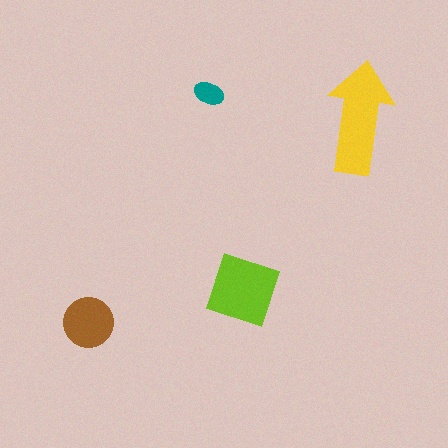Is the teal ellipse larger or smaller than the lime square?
Smaller.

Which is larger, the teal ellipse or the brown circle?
The brown circle.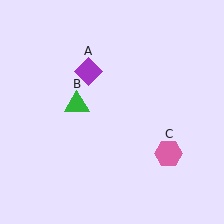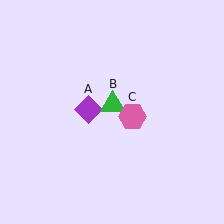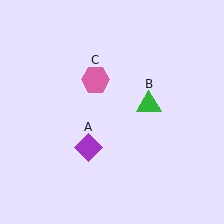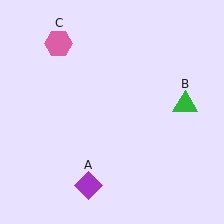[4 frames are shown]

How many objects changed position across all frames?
3 objects changed position: purple diamond (object A), green triangle (object B), pink hexagon (object C).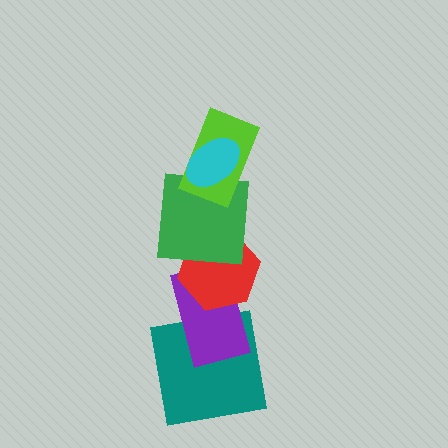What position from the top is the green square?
The green square is 3rd from the top.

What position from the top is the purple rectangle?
The purple rectangle is 5th from the top.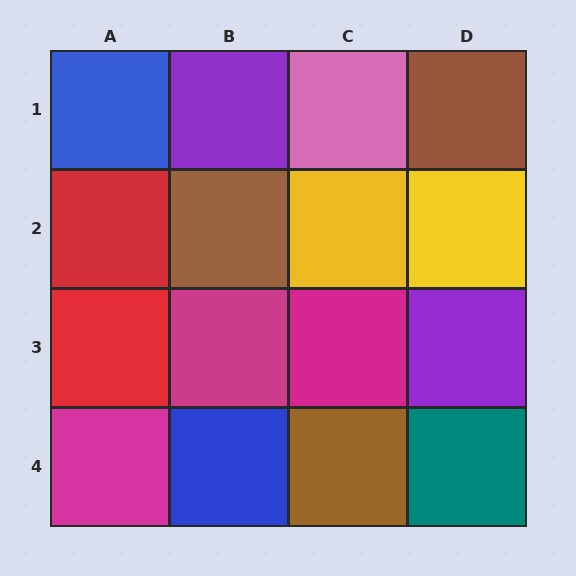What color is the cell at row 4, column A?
Magenta.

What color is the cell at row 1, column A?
Blue.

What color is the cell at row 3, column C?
Magenta.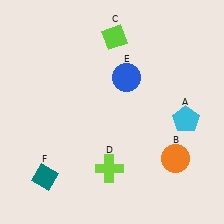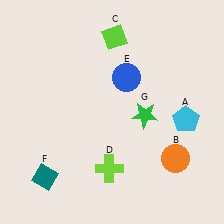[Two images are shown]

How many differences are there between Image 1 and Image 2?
There is 1 difference between the two images.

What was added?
A green star (G) was added in Image 2.